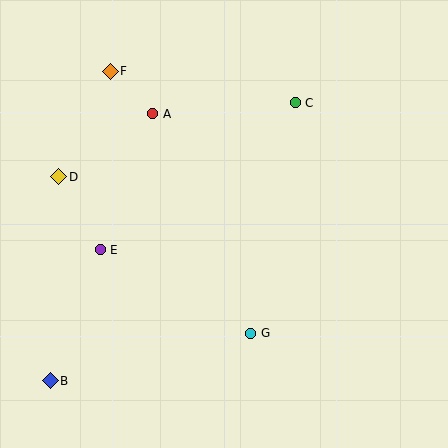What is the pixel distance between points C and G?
The distance between C and G is 235 pixels.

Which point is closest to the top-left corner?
Point F is closest to the top-left corner.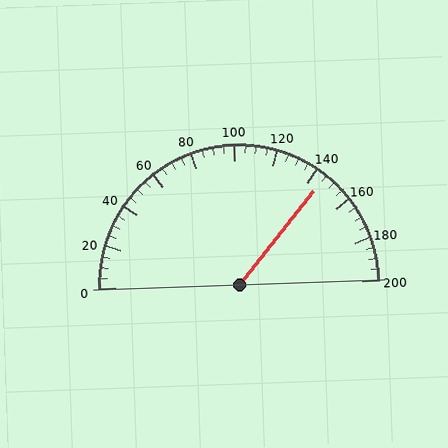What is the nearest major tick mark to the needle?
The nearest major tick mark is 140.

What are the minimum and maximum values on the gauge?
The gauge ranges from 0 to 200.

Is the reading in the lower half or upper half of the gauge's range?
The reading is in the upper half of the range (0 to 200).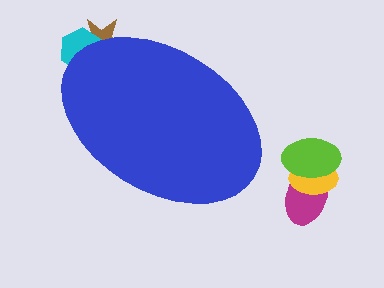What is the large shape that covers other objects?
A blue ellipse.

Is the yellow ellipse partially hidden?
No, the yellow ellipse is fully visible.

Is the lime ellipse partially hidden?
No, the lime ellipse is fully visible.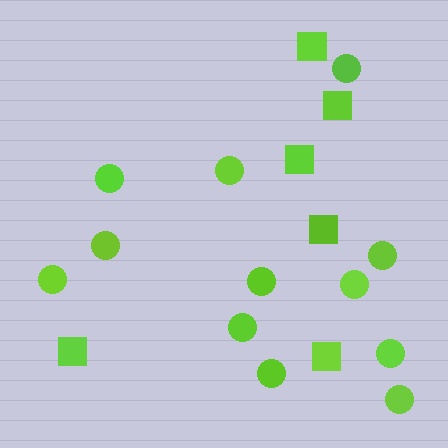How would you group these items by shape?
There are 2 groups: one group of squares (6) and one group of circles (12).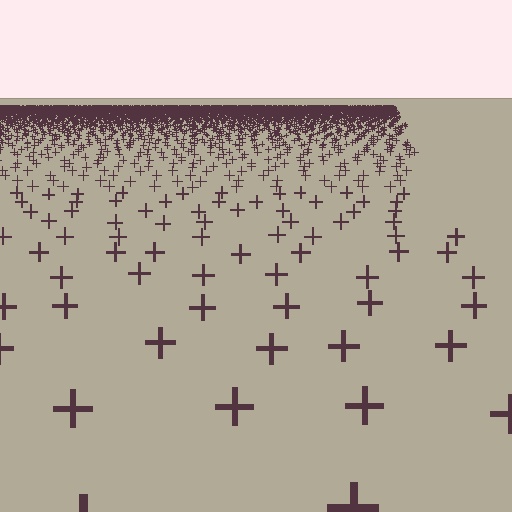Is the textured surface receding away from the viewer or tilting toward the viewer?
The surface is receding away from the viewer. Texture elements get smaller and denser toward the top.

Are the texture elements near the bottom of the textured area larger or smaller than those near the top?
Larger. Near the bottom, elements are closer to the viewer and appear at a bigger on-screen size.